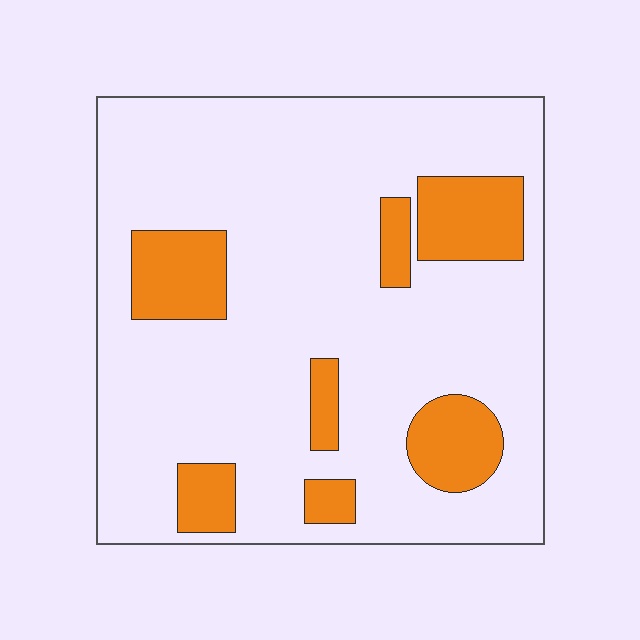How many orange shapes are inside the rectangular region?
7.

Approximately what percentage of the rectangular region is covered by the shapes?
Approximately 20%.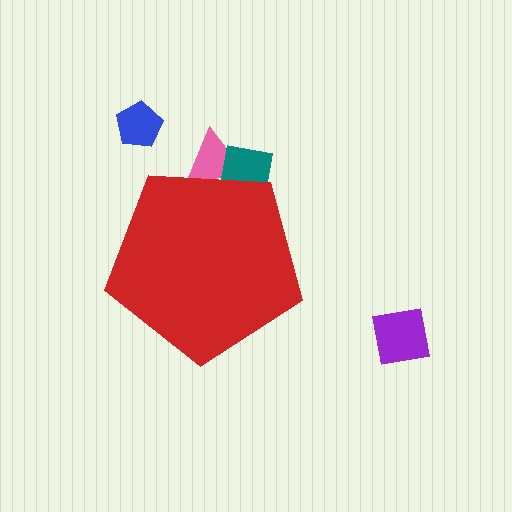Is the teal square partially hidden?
Yes, the teal square is partially hidden behind the red pentagon.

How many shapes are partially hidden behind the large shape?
2 shapes are partially hidden.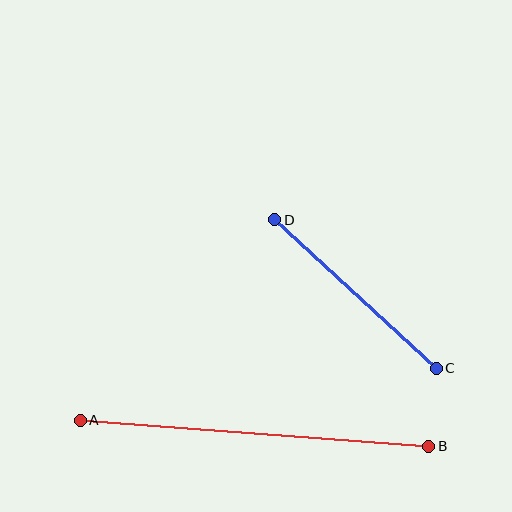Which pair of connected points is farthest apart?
Points A and B are farthest apart.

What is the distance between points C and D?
The distance is approximately 219 pixels.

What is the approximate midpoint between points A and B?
The midpoint is at approximately (255, 433) pixels.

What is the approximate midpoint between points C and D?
The midpoint is at approximately (355, 294) pixels.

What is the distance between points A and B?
The distance is approximately 350 pixels.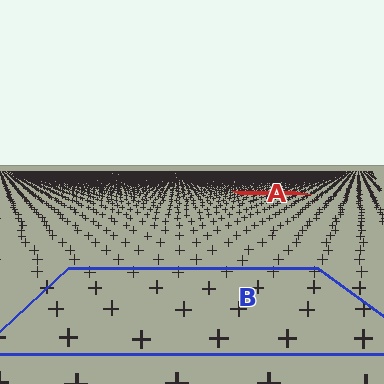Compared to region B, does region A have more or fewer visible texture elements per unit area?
Region A has more texture elements per unit area — they are packed more densely because it is farther away.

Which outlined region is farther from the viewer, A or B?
Region A is farther from the viewer — the texture elements inside it appear smaller and more densely packed.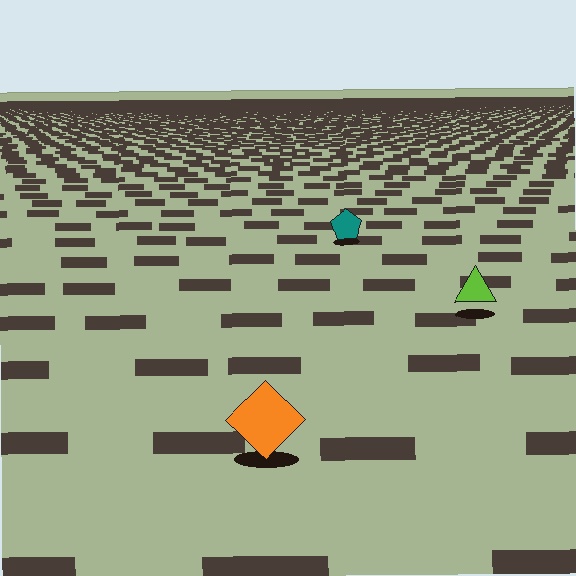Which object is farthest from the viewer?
The teal pentagon is farthest from the viewer. It appears smaller and the ground texture around it is denser.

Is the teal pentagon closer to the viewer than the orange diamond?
No. The orange diamond is closer — you can tell from the texture gradient: the ground texture is coarser near it.